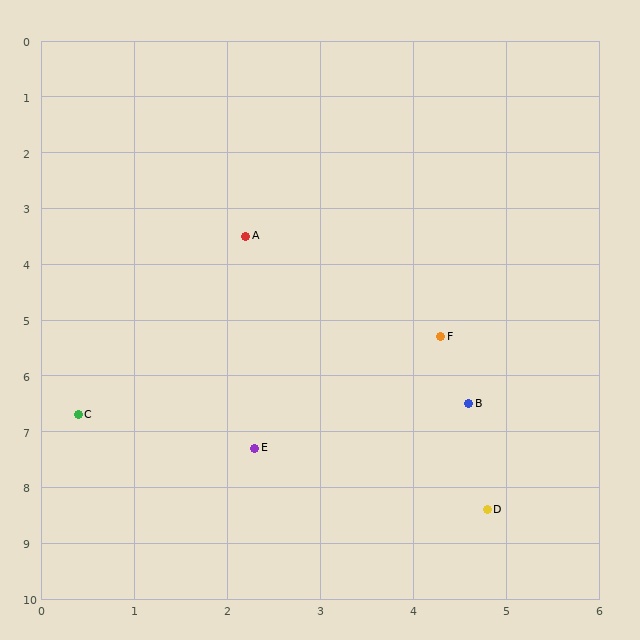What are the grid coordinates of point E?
Point E is at approximately (2.3, 7.3).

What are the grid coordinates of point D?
Point D is at approximately (4.8, 8.4).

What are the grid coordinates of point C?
Point C is at approximately (0.4, 6.7).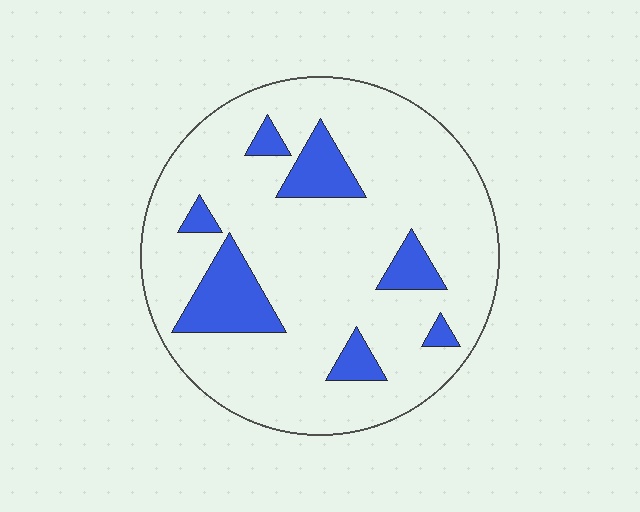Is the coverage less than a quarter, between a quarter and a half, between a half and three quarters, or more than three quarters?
Less than a quarter.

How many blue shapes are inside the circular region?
7.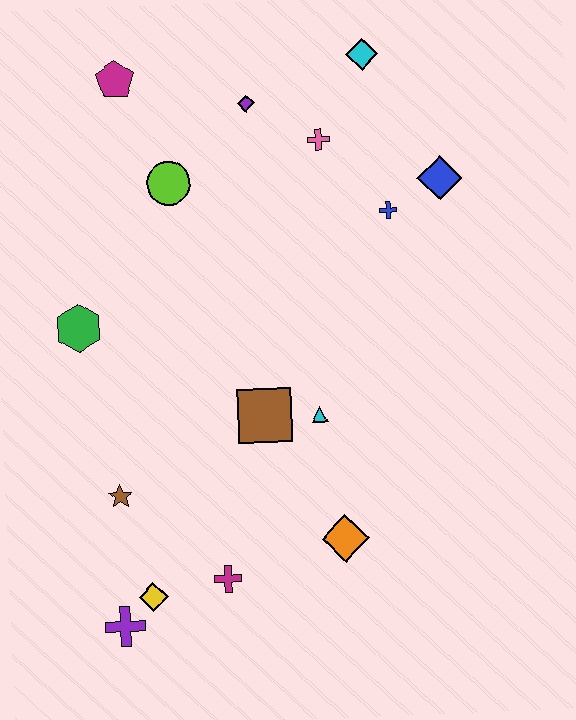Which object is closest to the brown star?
The yellow diamond is closest to the brown star.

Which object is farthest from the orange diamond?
The magenta pentagon is farthest from the orange diamond.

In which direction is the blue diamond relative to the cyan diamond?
The blue diamond is below the cyan diamond.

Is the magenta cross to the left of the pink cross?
Yes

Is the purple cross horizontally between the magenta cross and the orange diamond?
No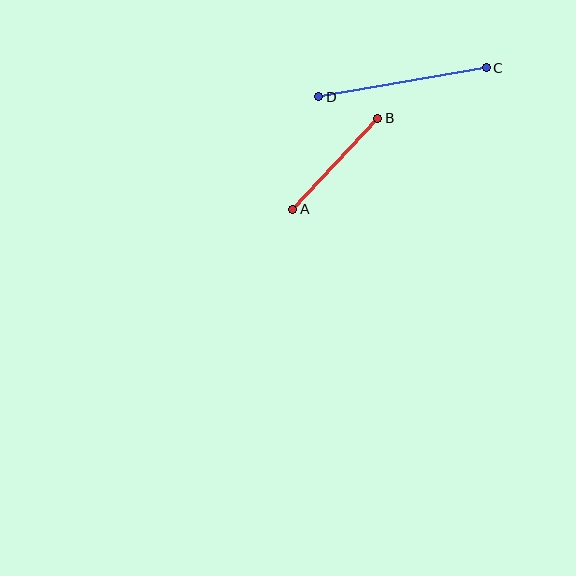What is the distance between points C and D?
The distance is approximately 170 pixels.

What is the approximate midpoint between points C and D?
The midpoint is at approximately (403, 82) pixels.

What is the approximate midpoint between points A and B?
The midpoint is at approximately (335, 164) pixels.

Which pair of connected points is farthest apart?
Points C and D are farthest apart.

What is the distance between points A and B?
The distance is approximately 124 pixels.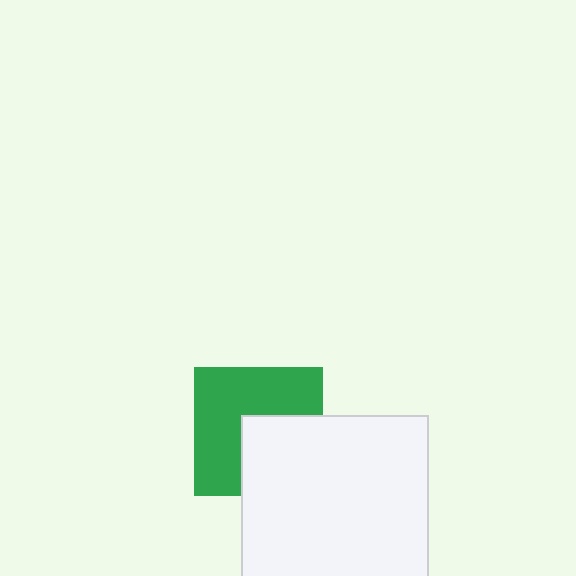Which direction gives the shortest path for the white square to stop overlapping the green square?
Moving toward the lower-right gives the shortest separation.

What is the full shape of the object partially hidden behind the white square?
The partially hidden object is a green square.